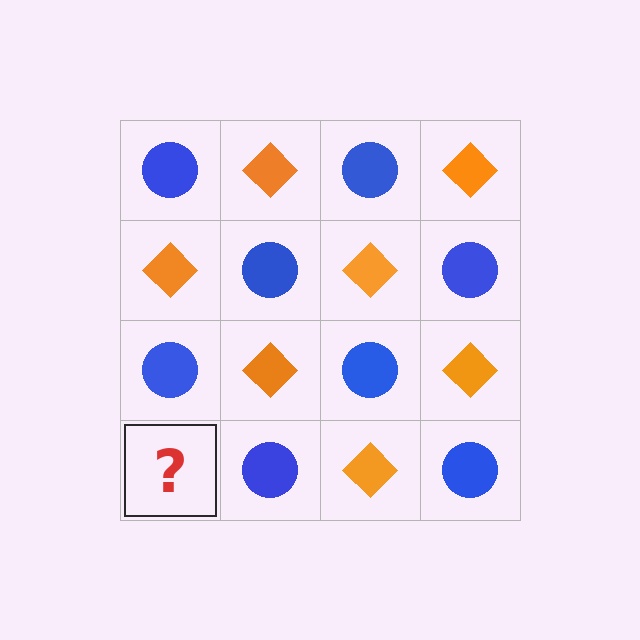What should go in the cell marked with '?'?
The missing cell should contain an orange diamond.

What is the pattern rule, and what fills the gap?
The rule is that it alternates blue circle and orange diamond in a checkerboard pattern. The gap should be filled with an orange diamond.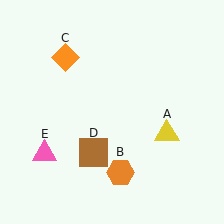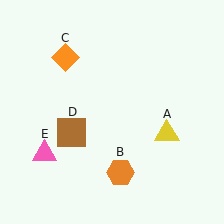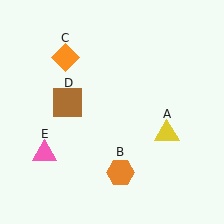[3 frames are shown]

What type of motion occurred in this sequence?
The brown square (object D) rotated clockwise around the center of the scene.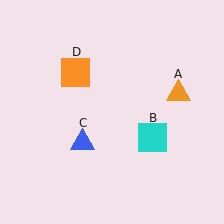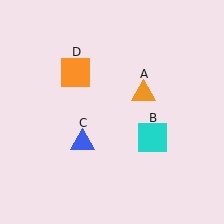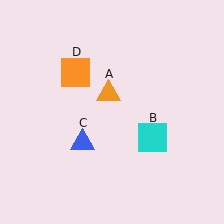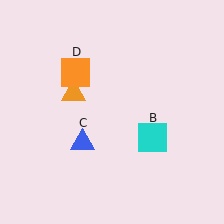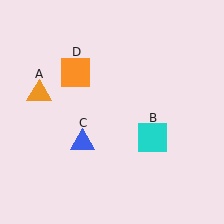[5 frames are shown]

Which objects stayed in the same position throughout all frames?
Cyan square (object B) and blue triangle (object C) and orange square (object D) remained stationary.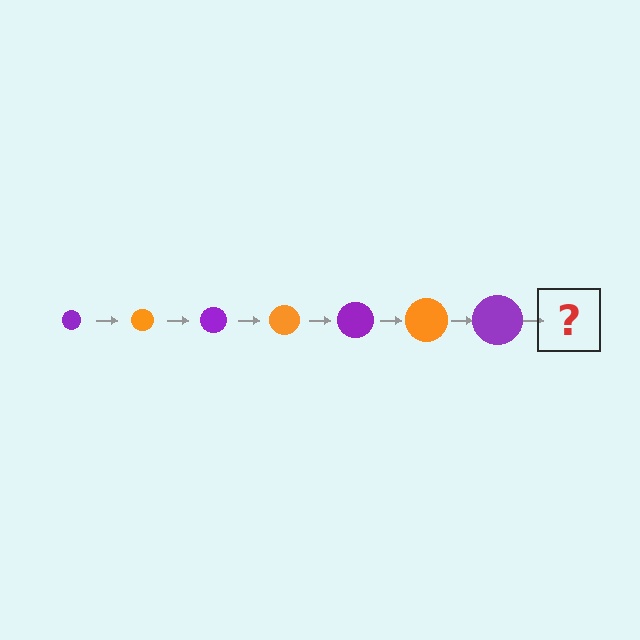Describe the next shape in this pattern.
It should be an orange circle, larger than the previous one.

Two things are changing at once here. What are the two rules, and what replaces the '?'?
The two rules are that the circle grows larger each step and the color cycles through purple and orange. The '?' should be an orange circle, larger than the previous one.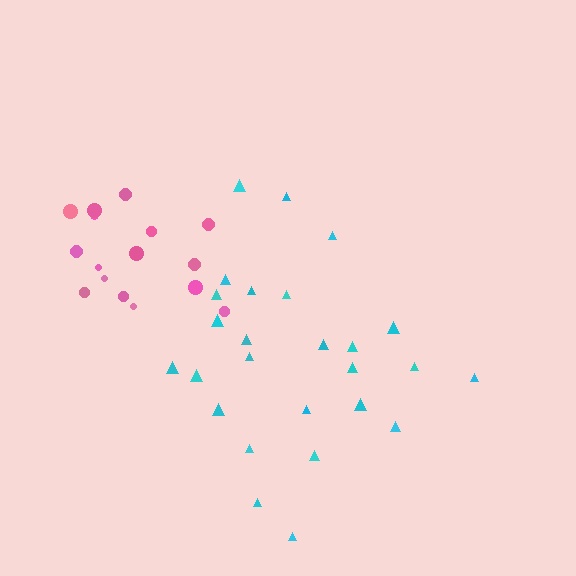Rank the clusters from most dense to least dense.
pink, cyan.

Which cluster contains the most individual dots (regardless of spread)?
Cyan (26).